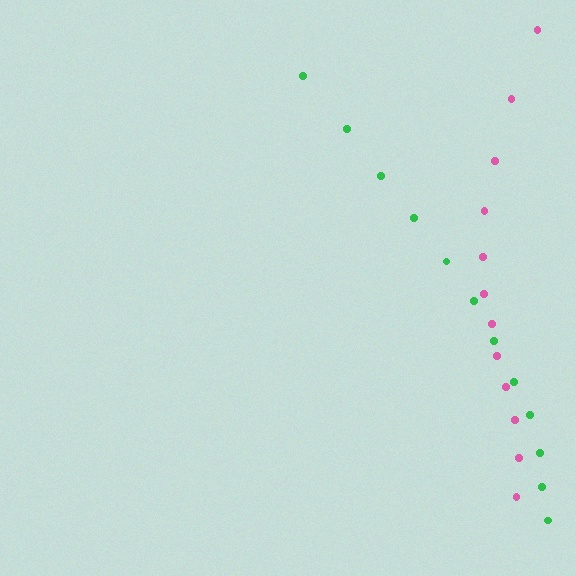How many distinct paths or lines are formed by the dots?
There are 2 distinct paths.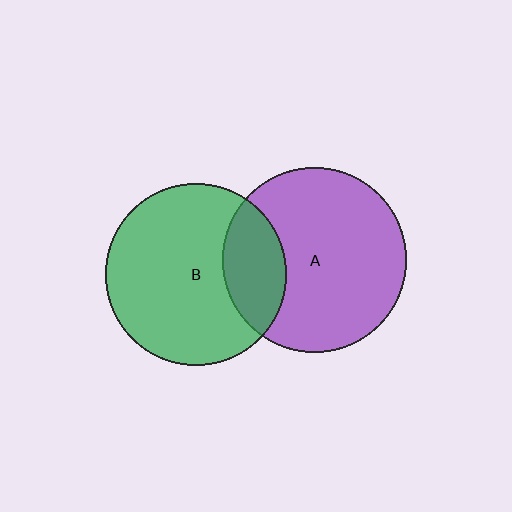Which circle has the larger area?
Circle A (purple).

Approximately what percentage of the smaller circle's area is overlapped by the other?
Approximately 25%.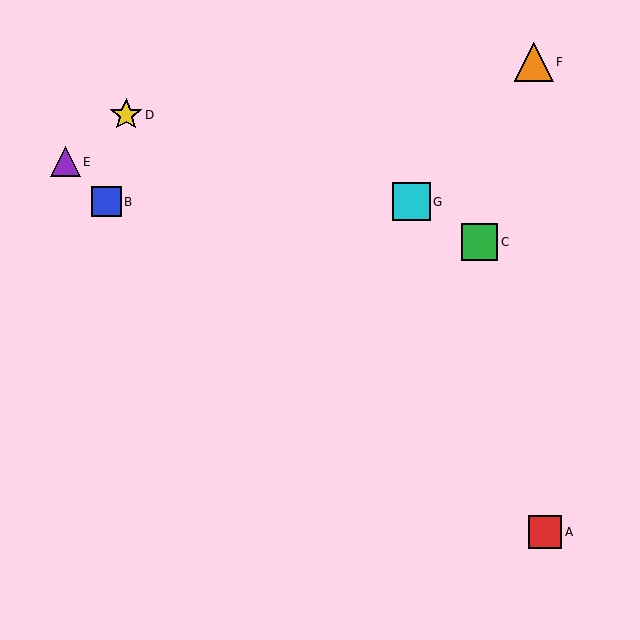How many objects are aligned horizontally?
2 objects (B, G) are aligned horizontally.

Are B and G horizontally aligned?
Yes, both are at y≈202.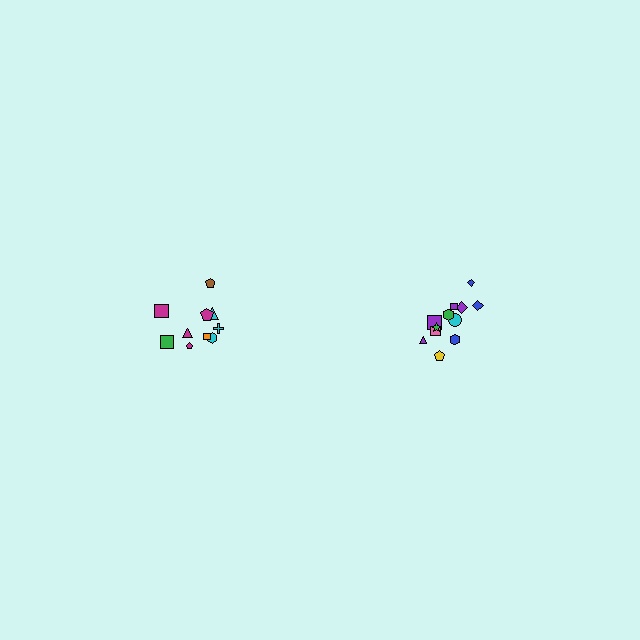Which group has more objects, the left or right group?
The right group.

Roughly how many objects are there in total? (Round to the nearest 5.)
Roughly 20 objects in total.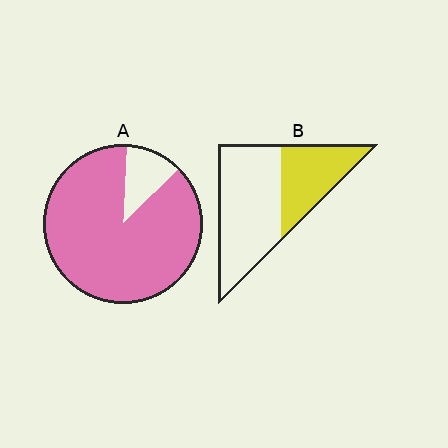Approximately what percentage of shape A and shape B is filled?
A is approximately 90% and B is approximately 35%.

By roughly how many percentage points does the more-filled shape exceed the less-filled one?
By roughly 50 percentage points (A over B).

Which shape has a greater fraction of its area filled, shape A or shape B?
Shape A.